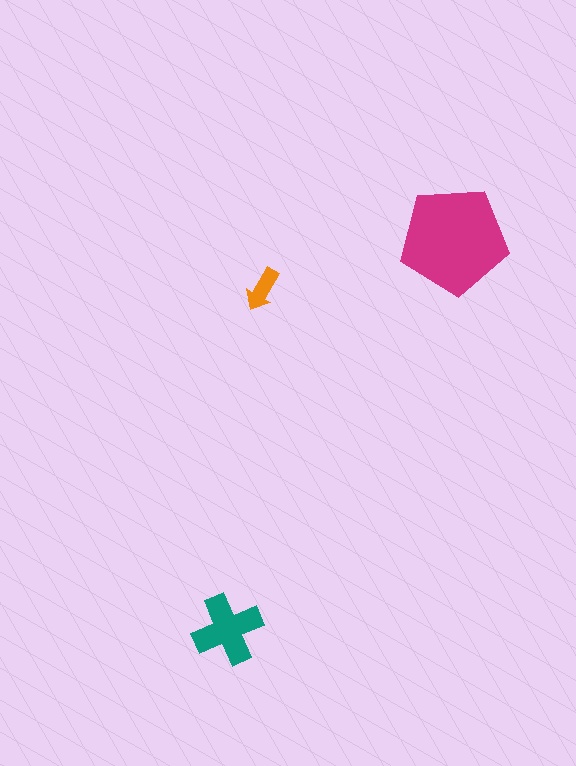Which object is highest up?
The magenta pentagon is topmost.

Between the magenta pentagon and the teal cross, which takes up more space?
The magenta pentagon.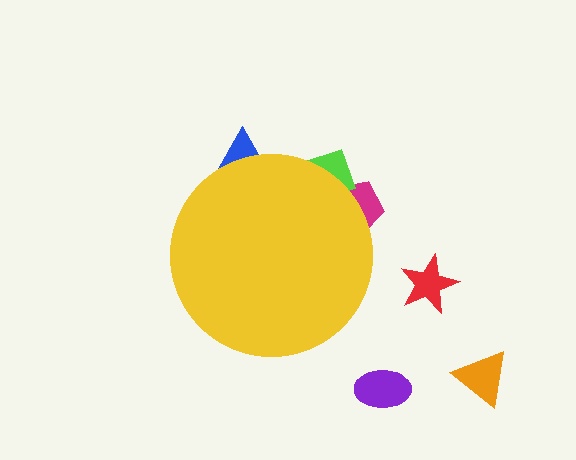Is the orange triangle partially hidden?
No, the orange triangle is fully visible.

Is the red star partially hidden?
No, the red star is fully visible.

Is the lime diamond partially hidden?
Yes, the lime diamond is partially hidden behind the yellow circle.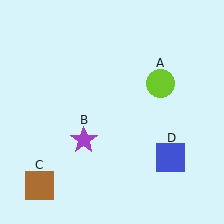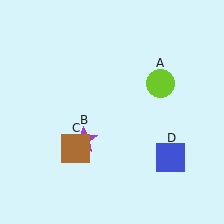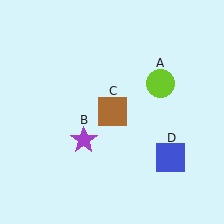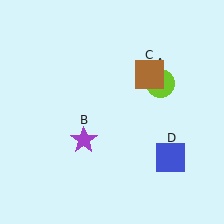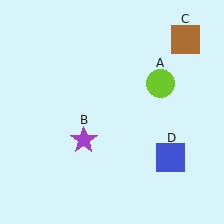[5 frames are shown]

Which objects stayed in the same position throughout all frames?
Lime circle (object A) and purple star (object B) and blue square (object D) remained stationary.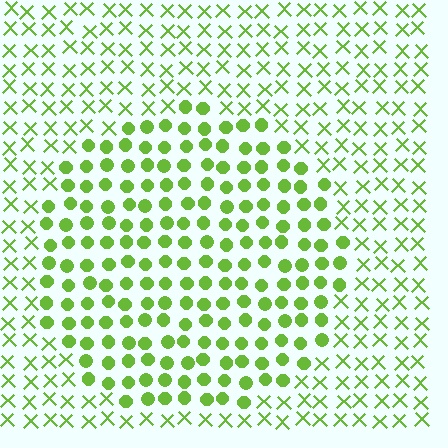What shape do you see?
I see a circle.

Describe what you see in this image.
The image is filled with small lime elements arranged in a uniform grid. A circle-shaped region contains circles, while the surrounding area contains X marks. The boundary is defined purely by the change in element shape.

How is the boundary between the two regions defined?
The boundary is defined by a change in element shape: circles inside vs. X marks outside. All elements share the same color and spacing.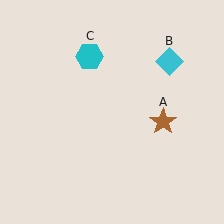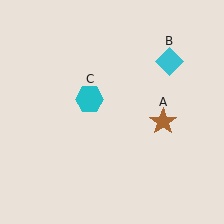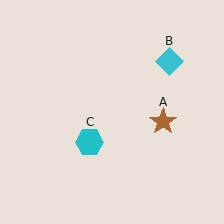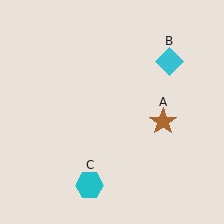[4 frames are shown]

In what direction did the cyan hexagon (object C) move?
The cyan hexagon (object C) moved down.